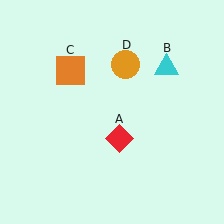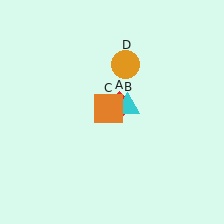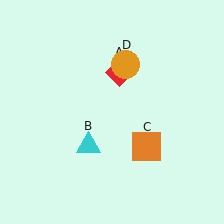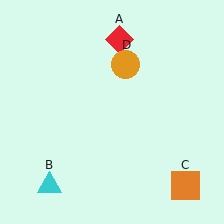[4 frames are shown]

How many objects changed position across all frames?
3 objects changed position: red diamond (object A), cyan triangle (object B), orange square (object C).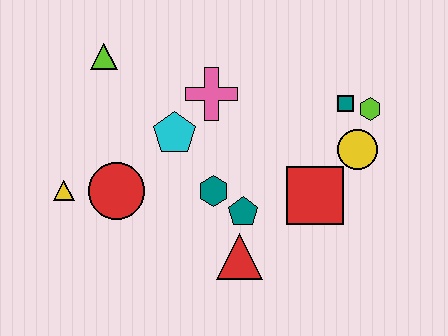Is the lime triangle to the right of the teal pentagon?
No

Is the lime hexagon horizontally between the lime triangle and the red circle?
No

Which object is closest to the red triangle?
The teal pentagon is closest to the red triangle.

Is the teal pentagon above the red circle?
No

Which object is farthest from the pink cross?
The yellow triangle is farthest from the pink cross.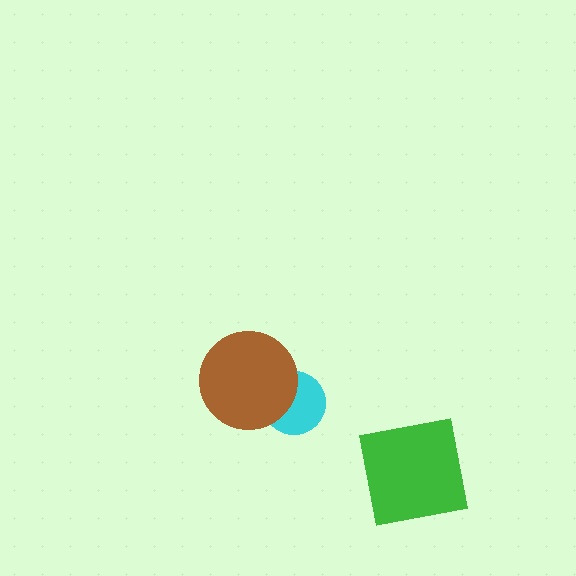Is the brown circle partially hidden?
No, no other shape covers it.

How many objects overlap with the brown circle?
1 object overlaps with the brown circle.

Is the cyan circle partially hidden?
Yes, it is partially covered by another shape.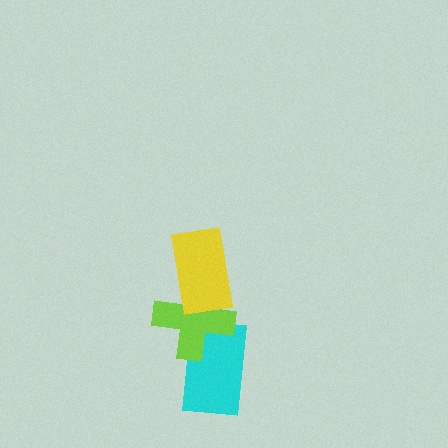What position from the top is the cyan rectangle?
The cyan rectangle is 3rd from the top.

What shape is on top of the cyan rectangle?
The lime cross is on top of the cyan rectangle.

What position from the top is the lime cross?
The lime cross is 2nd from the top.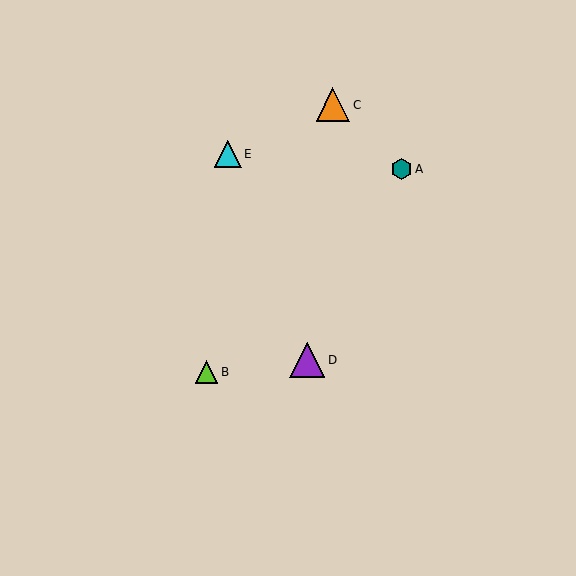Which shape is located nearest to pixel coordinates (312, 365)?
The purple triangle (labeled D) at (307, 360) is nearest to that location.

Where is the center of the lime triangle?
The center of the lime triangle is at (207, 372).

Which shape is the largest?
The purple triangle (labeled D) is the largest.